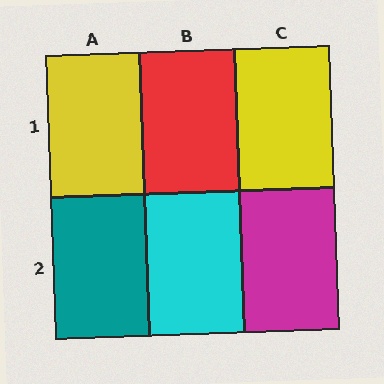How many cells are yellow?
2 cells are yellow.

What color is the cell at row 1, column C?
Yellow.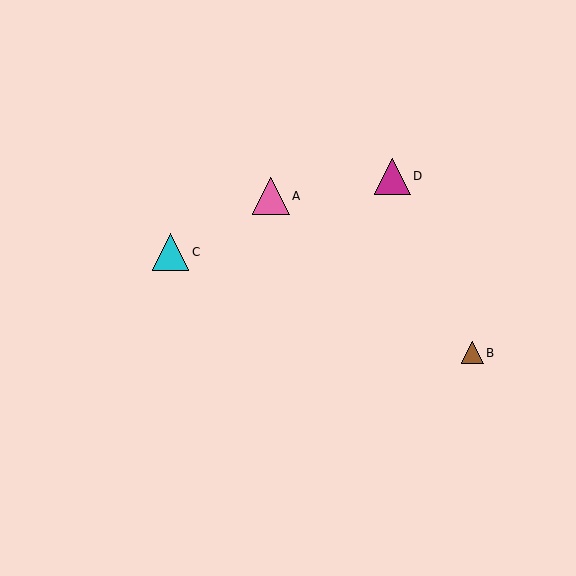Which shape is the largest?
The pink triangle (labeled A) is the largest.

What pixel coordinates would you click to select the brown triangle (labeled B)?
Click at (472, 353) to select the brown triangle B.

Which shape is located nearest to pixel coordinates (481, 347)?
The brown triangle (labeled B) at (472, 353) is nearest to that location.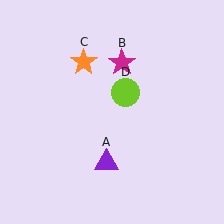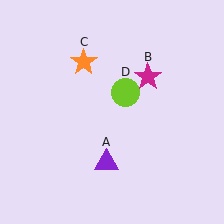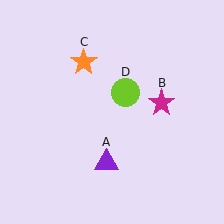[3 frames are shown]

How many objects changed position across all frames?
1 object changed position: magenta star (object B).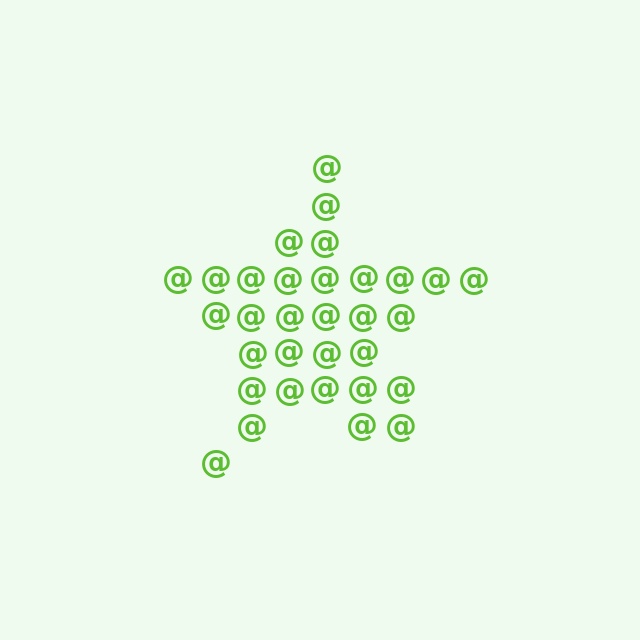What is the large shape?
The large shape is a star.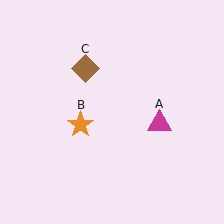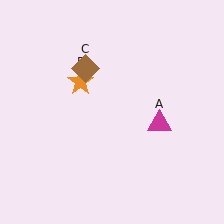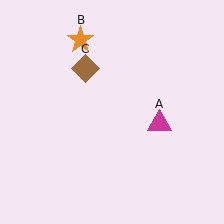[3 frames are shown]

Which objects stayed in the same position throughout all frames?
Magenta triangle (object A) and brown diamond (object C) remained stationary.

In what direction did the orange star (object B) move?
The orange star (object B) moved up.